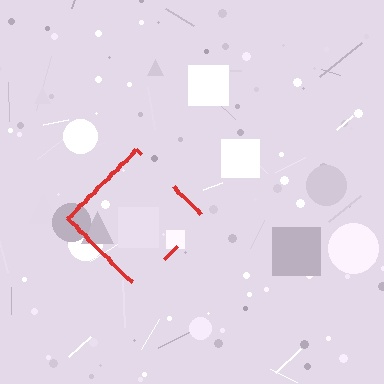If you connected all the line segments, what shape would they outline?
They would outline a diamond.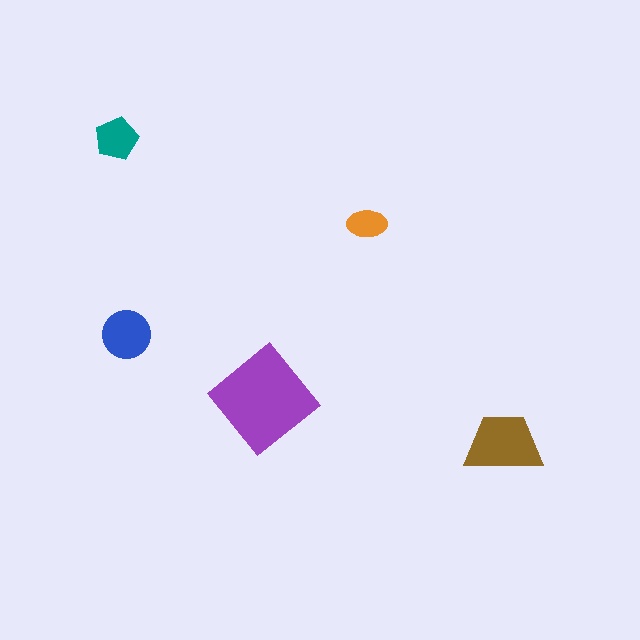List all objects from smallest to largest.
The orange ellipse, the teal pentagon, the blue circle, the brown trapezoid, the purple diamond.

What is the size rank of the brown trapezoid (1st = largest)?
2nd.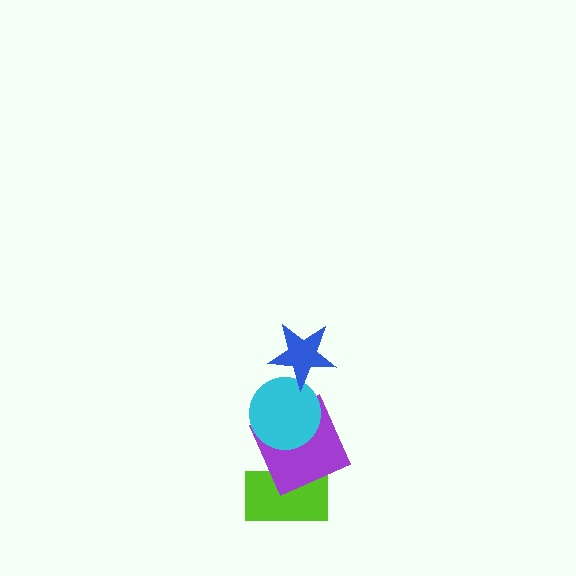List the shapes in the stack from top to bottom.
From top to bottom: the blue star, the cyan circle, the purple square, the lime rectangle.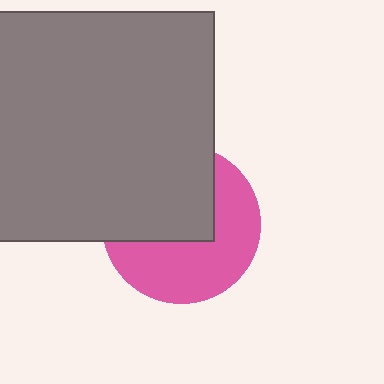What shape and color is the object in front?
The object in front is a gray square.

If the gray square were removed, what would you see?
You would see the complete pink circle.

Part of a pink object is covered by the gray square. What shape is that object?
It is a circle.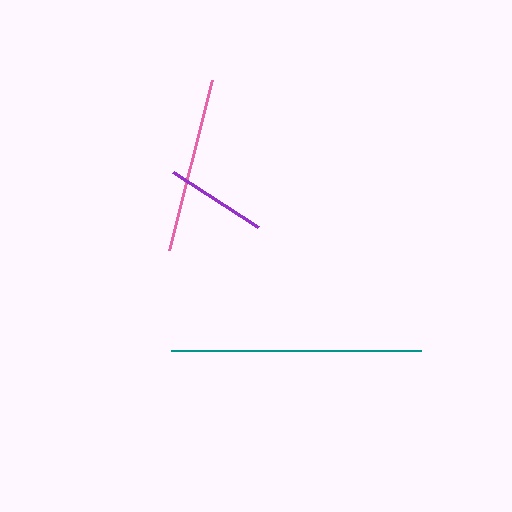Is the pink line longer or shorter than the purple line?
The pink line is longer than the purple line.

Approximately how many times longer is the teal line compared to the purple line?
The teal line is approximately 2.5 times the length of the purple line.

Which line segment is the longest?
The teal line is the longest at approximately 251 pixels.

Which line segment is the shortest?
The purple line is the shortest at approximately 101 pixels.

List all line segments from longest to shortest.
From longest to shortest: teal, pink, purple.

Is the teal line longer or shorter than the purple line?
The teal line is longer than the purple line.